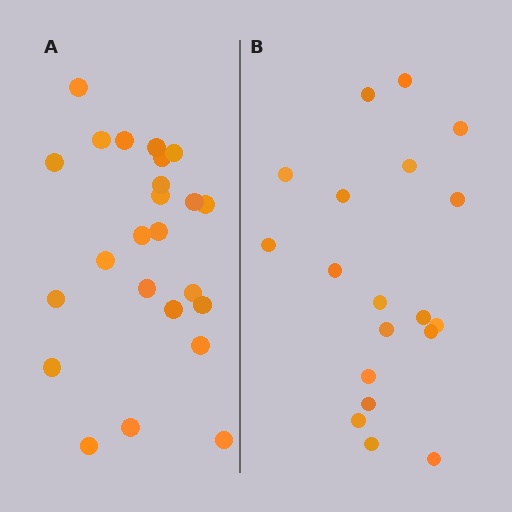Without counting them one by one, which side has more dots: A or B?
Region A (the left region) has more dots.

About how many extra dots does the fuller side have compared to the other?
Region A has about 5 more dots than region B.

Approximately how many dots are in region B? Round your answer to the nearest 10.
About 20 dots. (The exact count is 19, which rounds to 20.)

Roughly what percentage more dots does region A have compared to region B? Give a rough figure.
About 25% more.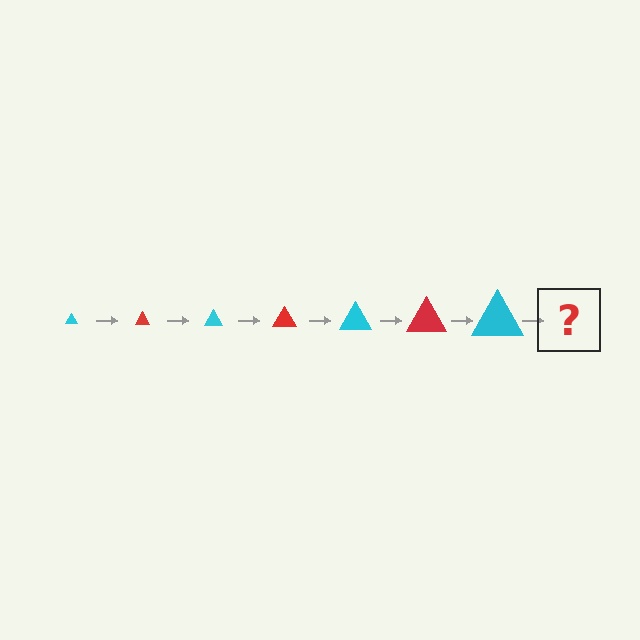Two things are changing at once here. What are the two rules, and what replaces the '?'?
The two rules are that the triangle grows larger each step and the color cycles through cyan and red. The '?' should be a red triangle, larger than the previous one.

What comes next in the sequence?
The next element should be a red triangle, larger than the previous one.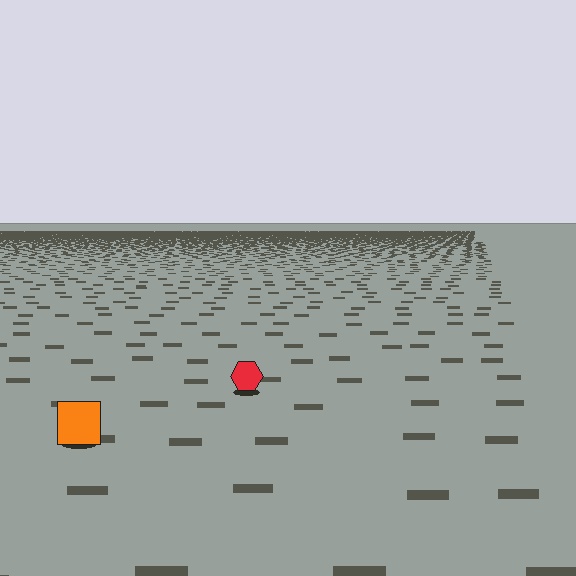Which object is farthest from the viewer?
The red hexagon is farthest from the viewer. It appears smaller and the ground texture around it is denser.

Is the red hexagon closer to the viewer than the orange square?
No. The orange square is closer — you can tell from the texture gradient: the ground texture is coarser near it.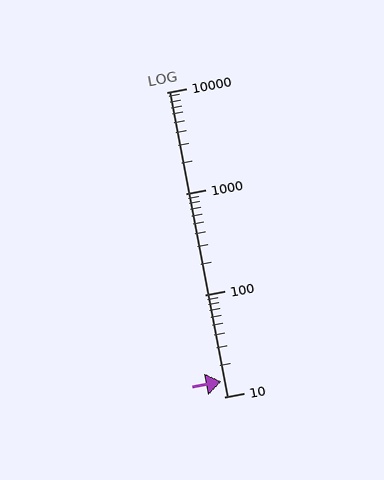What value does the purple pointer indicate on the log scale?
The pointer indicates approximately 14.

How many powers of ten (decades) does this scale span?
The scale spans 3 decades, from 10 to 10000.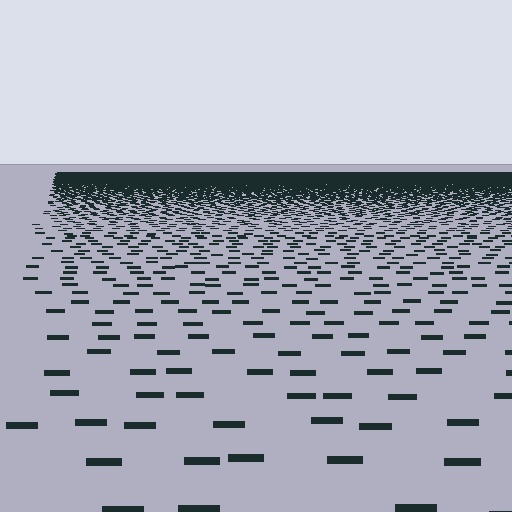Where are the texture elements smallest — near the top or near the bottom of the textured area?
Near the top.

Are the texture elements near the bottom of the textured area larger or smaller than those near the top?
Larger. Near the bottom, elements are closer to the viewer and appear at a bigger on-screen size.